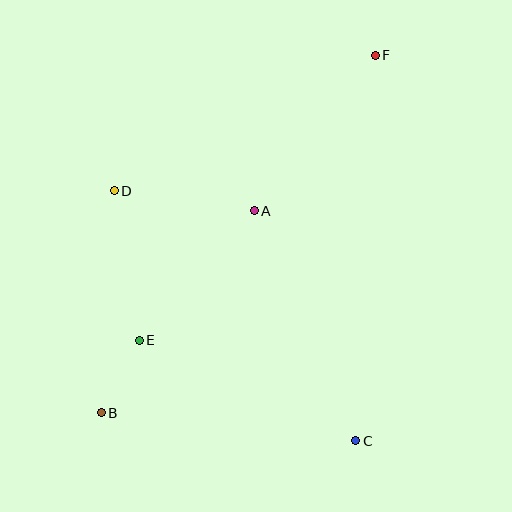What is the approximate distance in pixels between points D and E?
The distance between D and E is approximately 151 pixels.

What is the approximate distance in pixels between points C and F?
The distance between C and F is approximately 386 pixels.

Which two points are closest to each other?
Points B and E are closest to each other.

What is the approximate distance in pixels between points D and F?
The distance between D and F is approximately 294 pixels.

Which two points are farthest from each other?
Points B and F are farthest from each other.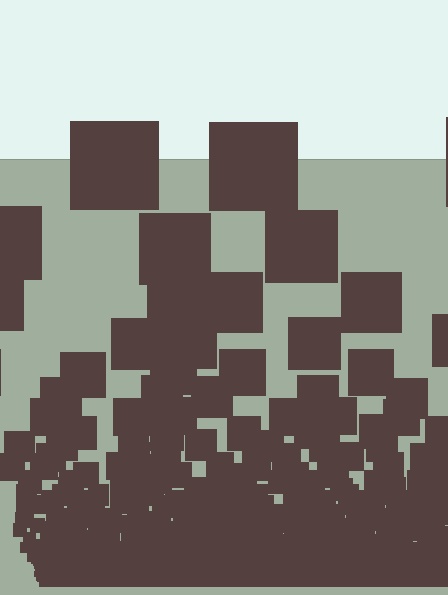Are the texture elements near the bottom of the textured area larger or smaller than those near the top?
Smaller. The gradient is inverted — elements near the bottom are smaller and denser.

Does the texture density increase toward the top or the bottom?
Density increases toward the bottom.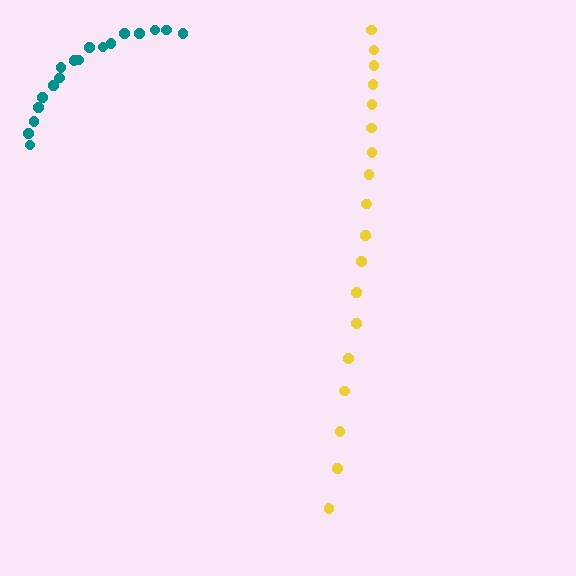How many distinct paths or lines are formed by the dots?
There are 2 distinct paths.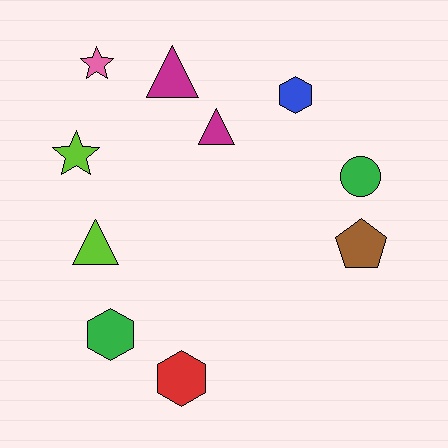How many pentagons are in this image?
There is 1 pentagon.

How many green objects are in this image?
There are 2 green objects.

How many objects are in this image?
There are 10 objects.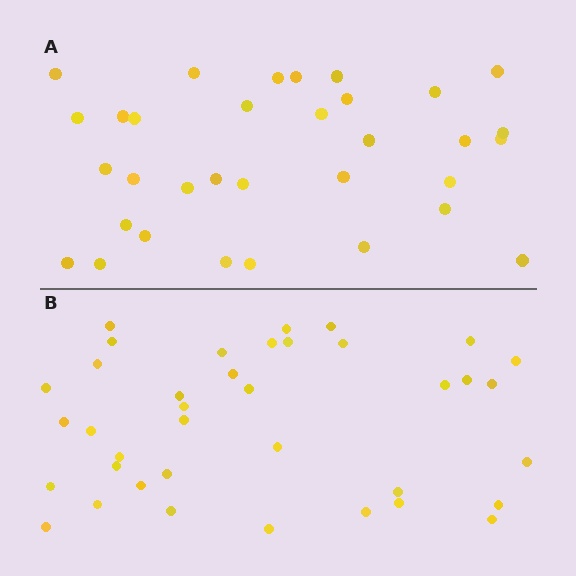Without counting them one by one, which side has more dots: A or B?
Region B (the bottom region) has more dots.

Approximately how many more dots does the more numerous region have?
Region B has about 5 more dots than region A.